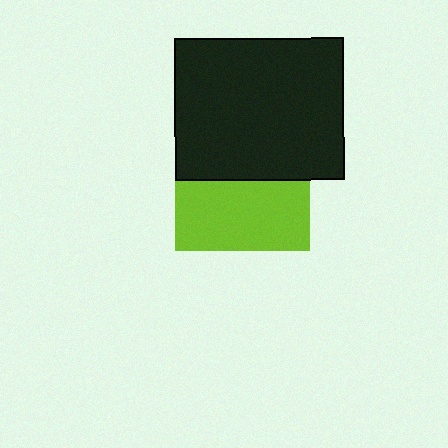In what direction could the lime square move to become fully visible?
The lime square could move down. That would shift it out from behind the black rectangle entirely.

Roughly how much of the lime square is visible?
About half of it is visible (roughly 52%).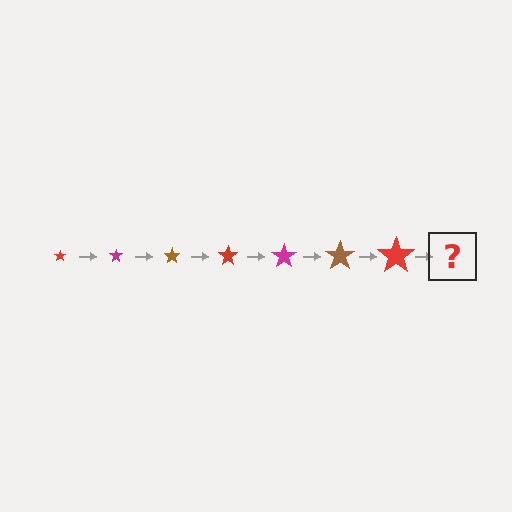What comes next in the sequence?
The next element should be a magenta star, larger than the previous one.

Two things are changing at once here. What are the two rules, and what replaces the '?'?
The two rules are that the star grows larger each step and the color cycles through red, magenta, and brown. The '?' should be a magenta star, larger than the previous one.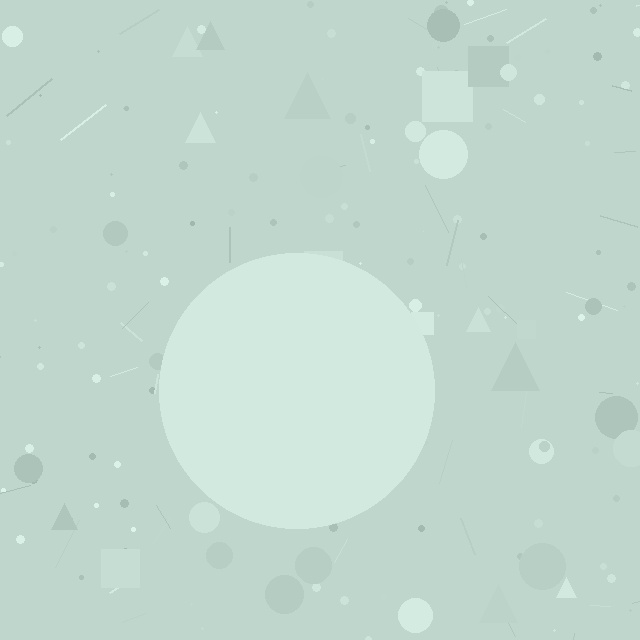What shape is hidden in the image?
A circle is hidden in the image.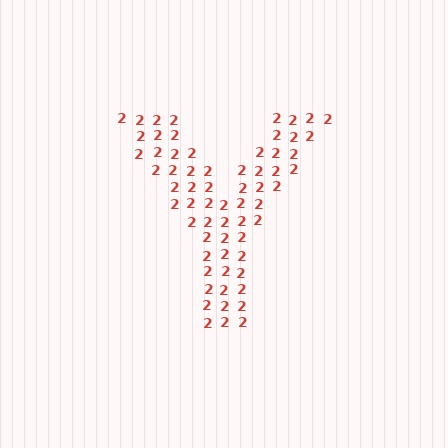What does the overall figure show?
The overall figure shows the letter Y.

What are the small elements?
The small elements are digit 2's.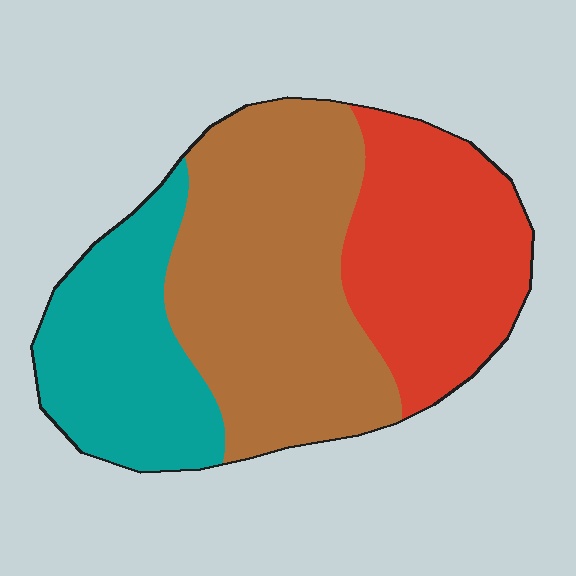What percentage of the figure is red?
Red covers 30% of the figure.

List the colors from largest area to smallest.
From largest to smallest: brown, red, teal.